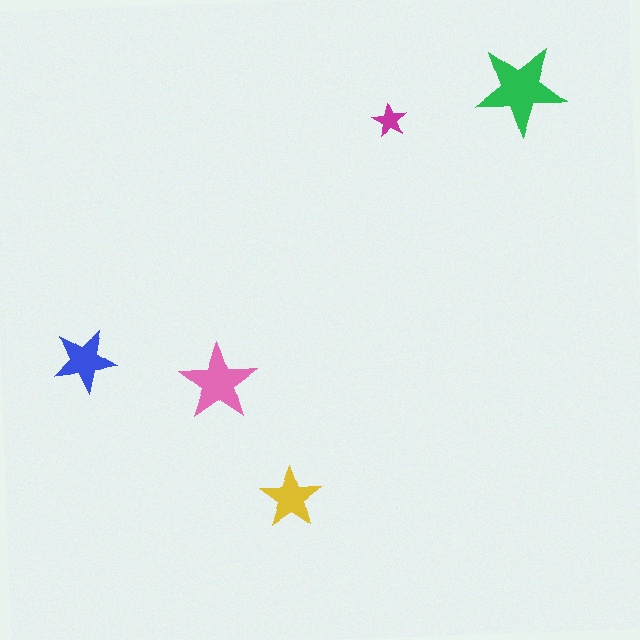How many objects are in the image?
There are 5 objects in the image.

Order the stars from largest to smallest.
the green one, the pink one, the blue one, the yellow one, the magenta one.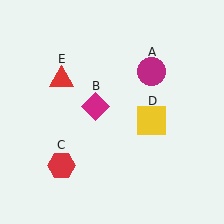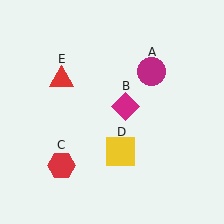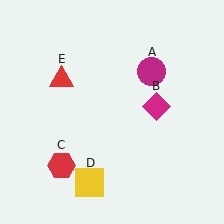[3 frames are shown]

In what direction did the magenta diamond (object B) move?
The magenta diamond (object B) moved right.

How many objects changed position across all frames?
2 objects changed position: magenta diamond (object B), yellow square (object D).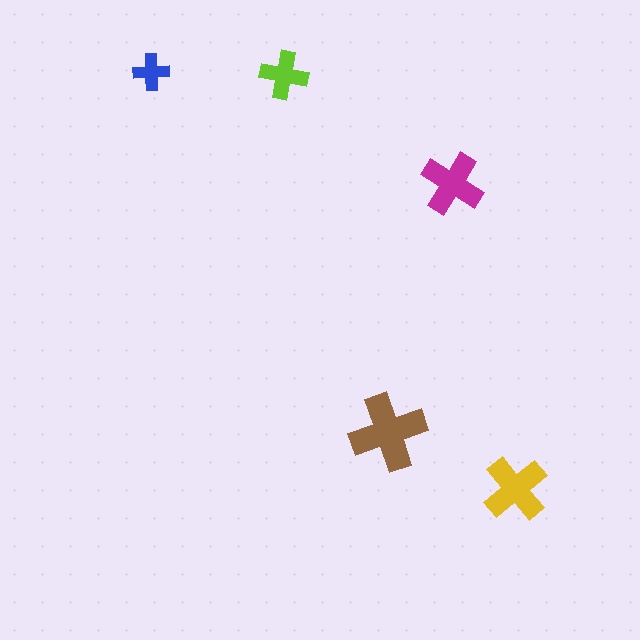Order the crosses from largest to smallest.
the brown one, the yellow one, the magenta one, the lime one, the blue one.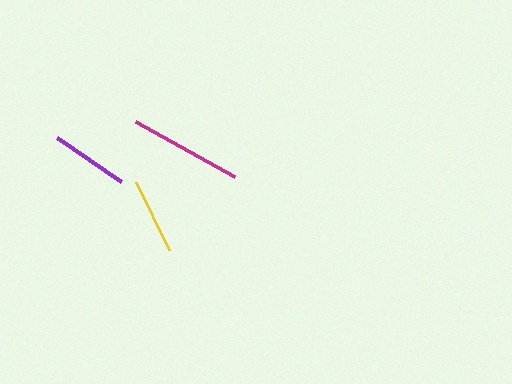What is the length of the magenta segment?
The magenta segment is approximately 113 pixels long.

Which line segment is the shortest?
The yellow line is the shortest at approximately 76 pixels.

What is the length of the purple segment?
The purple segment is approximately 77 pixels long.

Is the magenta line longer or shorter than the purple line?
The magenta line is longer than the purple line.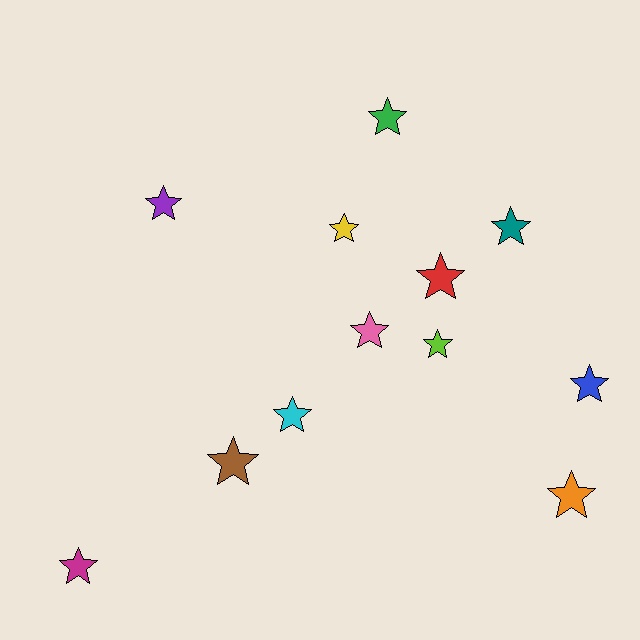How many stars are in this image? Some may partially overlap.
There are 12 stars.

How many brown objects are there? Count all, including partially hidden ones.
There is 1 brown object.